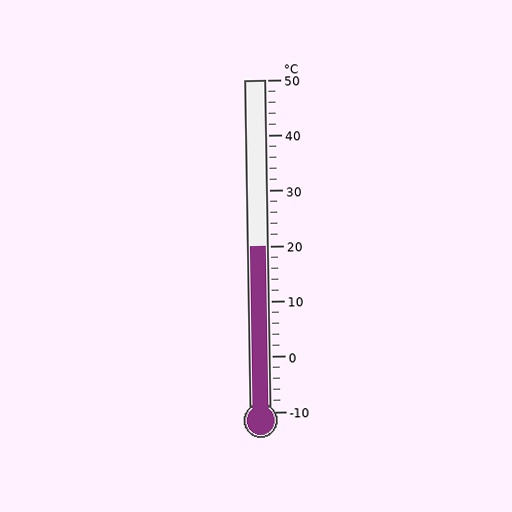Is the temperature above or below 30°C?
The temperature is below 30°C.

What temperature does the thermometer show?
The thermometer shows approximately 20°C.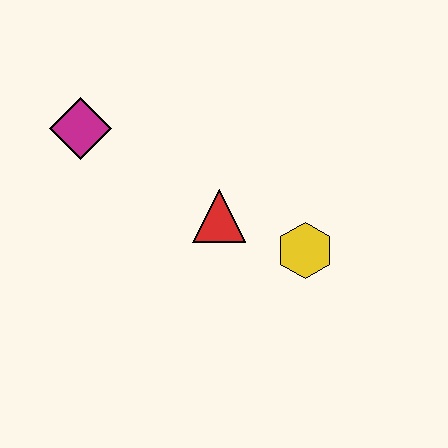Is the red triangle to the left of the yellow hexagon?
Yes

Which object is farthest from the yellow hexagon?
The magenta diamond is farthest from the yellow hexagon.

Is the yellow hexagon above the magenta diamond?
No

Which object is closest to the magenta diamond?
The red triangle is closest to the magenta diamond.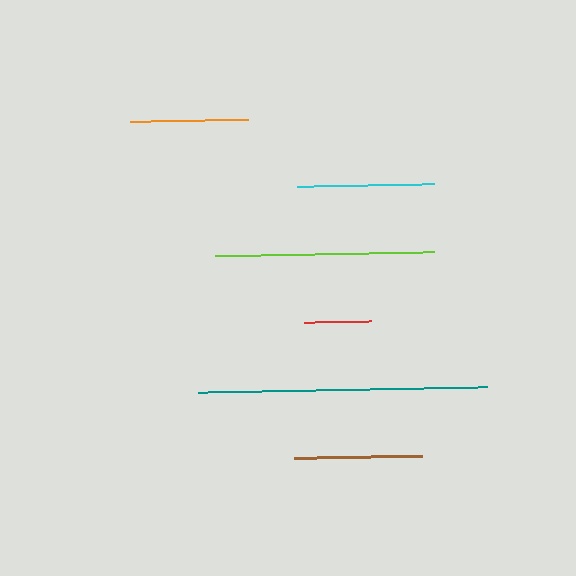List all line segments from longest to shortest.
From longest to shortest: teal, lime, cyan, brown, orange, red.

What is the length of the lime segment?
The lime segment is approximately 219 pixels long.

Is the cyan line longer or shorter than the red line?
The cyan line is longer than the red line.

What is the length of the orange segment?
The orange segment is approximately 118 pixels long.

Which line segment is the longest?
The teal line is the longest at approximately 289 pixels.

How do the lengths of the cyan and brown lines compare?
The cyan and brown lines are approximately the same length.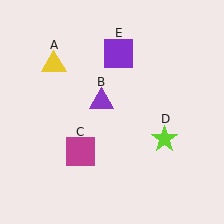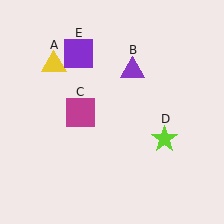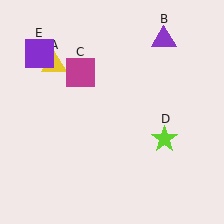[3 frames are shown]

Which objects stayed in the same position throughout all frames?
Yellow triangle (object A) and lime star (object D) remained stationary.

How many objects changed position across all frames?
3 objects changed position: purple triangle (object B), magenta square (object C), purple square (object E).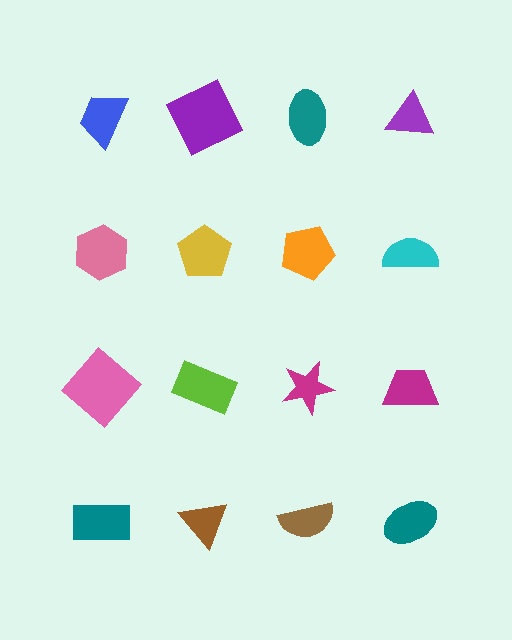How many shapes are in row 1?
4 shapes.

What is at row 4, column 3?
A brown semicircle.